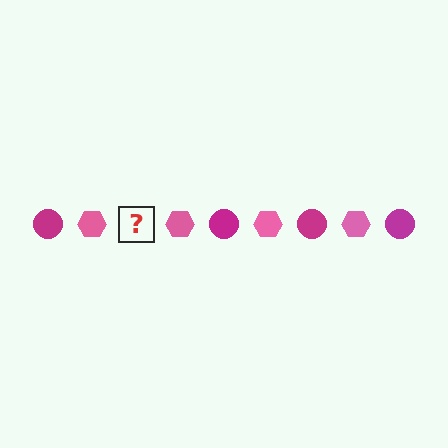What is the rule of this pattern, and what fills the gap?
The rule is that the pattern alternates between magenta circle and pink hexagon. The gap should be filled with a magenta circle.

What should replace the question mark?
The question mark should be replaced with a magenta circle.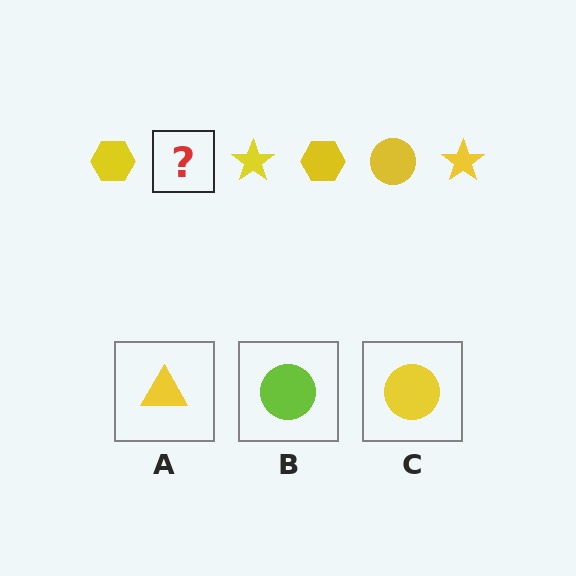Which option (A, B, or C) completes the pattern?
C.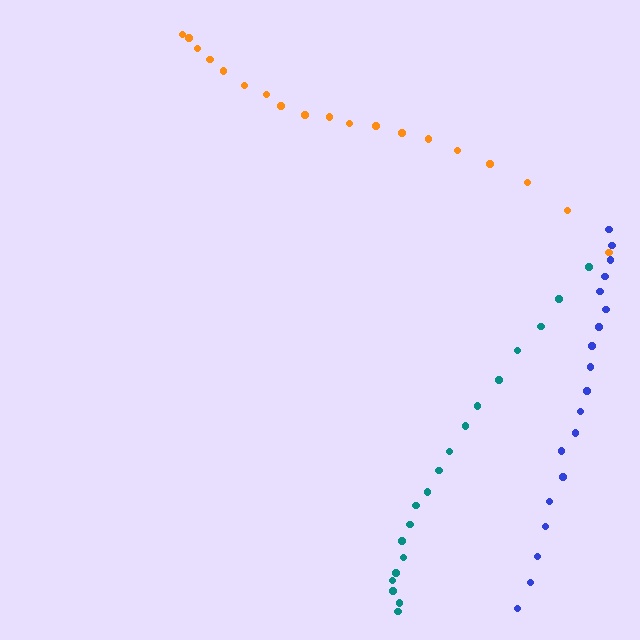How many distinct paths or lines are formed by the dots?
There are 3 distinct paths.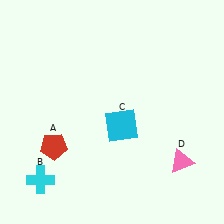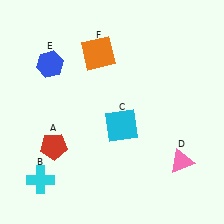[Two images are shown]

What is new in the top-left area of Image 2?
A blue hexagon (E) was added in the top-left area of Image 2.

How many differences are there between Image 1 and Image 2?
There are 2 differences between the two images.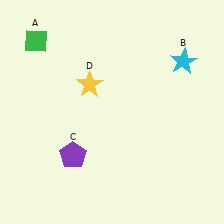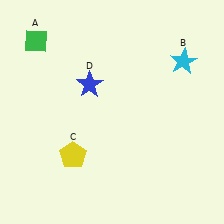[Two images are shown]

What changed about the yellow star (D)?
In Image 1, D is yellow. In Image 2, it changed to blue.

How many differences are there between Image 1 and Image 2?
There are 2 differences between the two images.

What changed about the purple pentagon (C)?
In Image 1, C is purple. In Image 2, it changed to yellow.